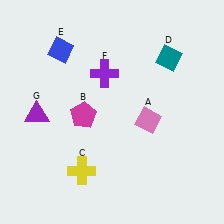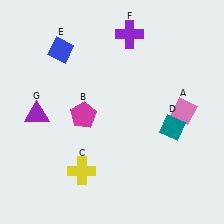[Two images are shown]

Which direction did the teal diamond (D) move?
The teal diamond (D) moved down.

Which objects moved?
The objects that moved are: the pink diamond (A), the teal diamond (D), the purple cross (F).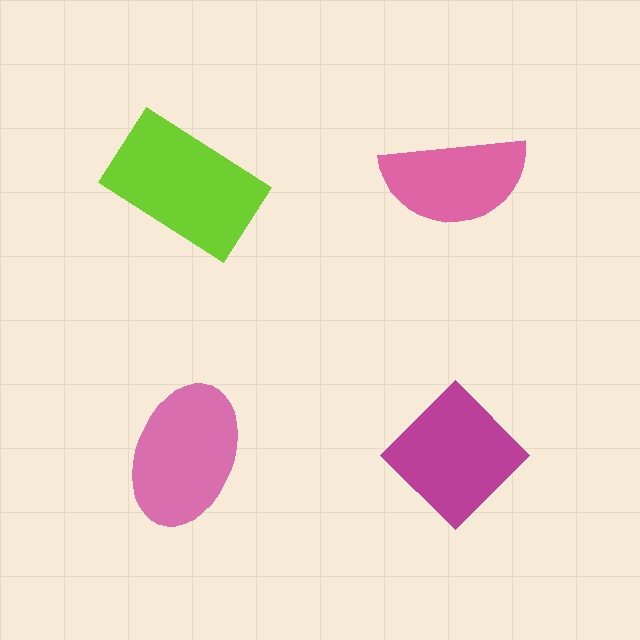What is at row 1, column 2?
A pink semicircle.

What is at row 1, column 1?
A lime rectangle.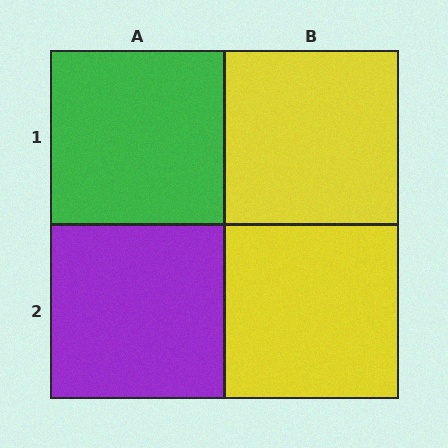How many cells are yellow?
2 cells are yellow.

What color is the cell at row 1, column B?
Yellow.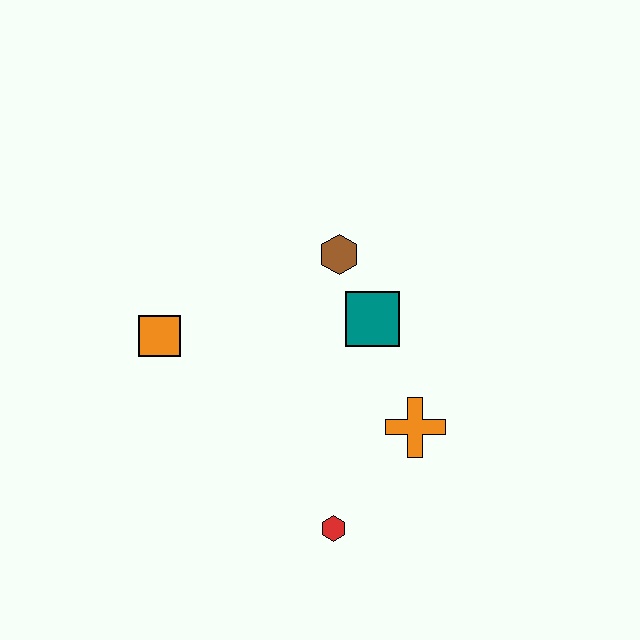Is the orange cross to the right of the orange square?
Yes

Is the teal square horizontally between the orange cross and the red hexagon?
Yes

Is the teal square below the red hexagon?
No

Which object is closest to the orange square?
The brown hexagon is closest to the orange square.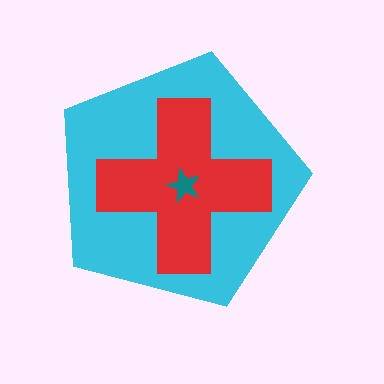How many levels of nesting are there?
3.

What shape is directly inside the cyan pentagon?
The red cross.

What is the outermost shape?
The cyan pentagon.